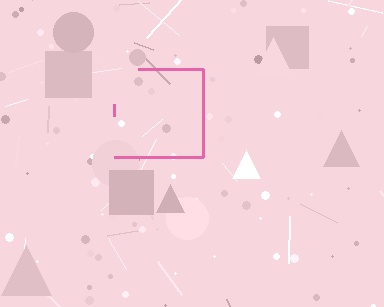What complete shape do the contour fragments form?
The contour fragments form a square.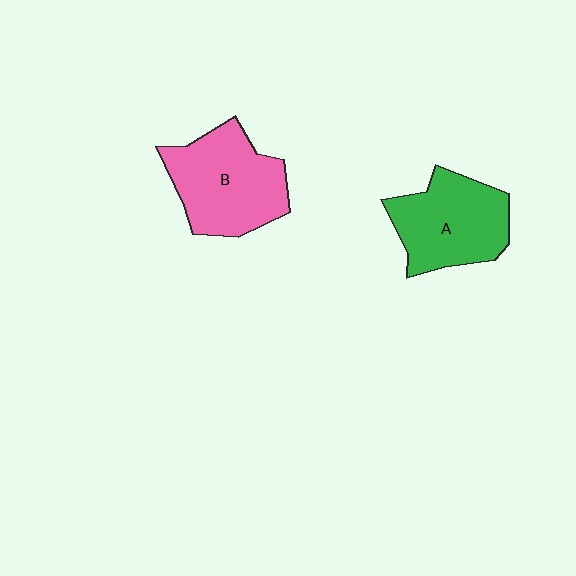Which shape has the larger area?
Shape B (pink).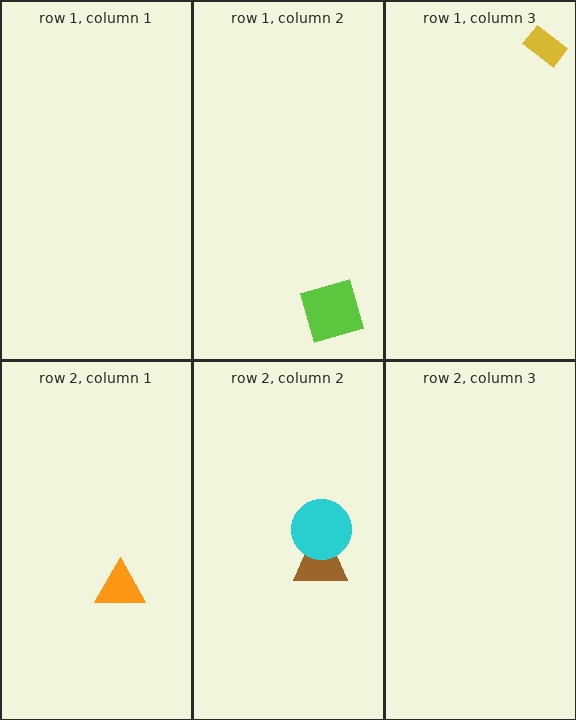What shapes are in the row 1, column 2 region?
The lime square.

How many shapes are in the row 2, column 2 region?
2.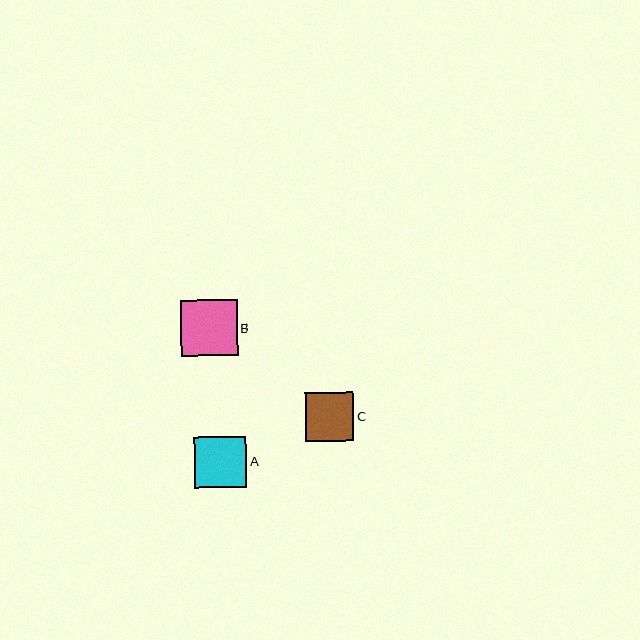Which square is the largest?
Square B is the largest with a size of approximately 56 pixels.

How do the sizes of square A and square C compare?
Square A and square C are approximately the same size.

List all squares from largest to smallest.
From largest to smallest: B, A, C.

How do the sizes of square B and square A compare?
Square B and square A are approximately the same size.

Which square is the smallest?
Square C is the smallest with a size of approximately 48 pixels.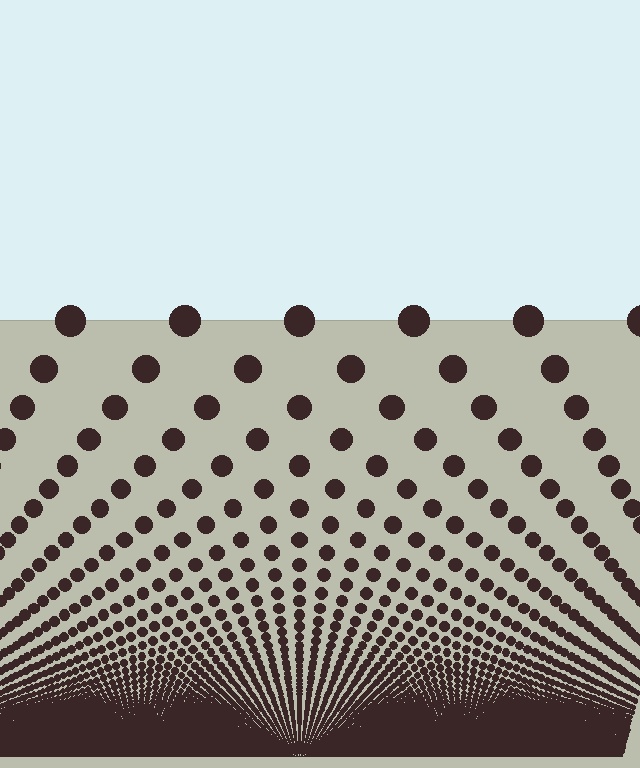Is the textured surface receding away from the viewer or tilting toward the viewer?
The surface appears to tilt toward the viewer. Texture elements get larger and sparser toward the top.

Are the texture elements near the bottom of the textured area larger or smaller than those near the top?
Smaller. The gradient is inverted — elements near the bottom are smaller and denser.